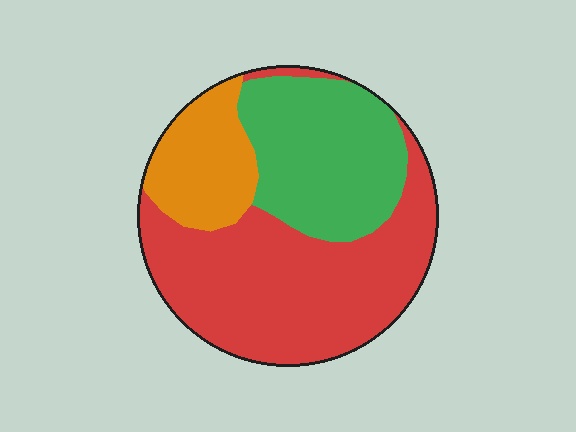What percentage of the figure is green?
Green covers 31% of the figure.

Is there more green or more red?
Red.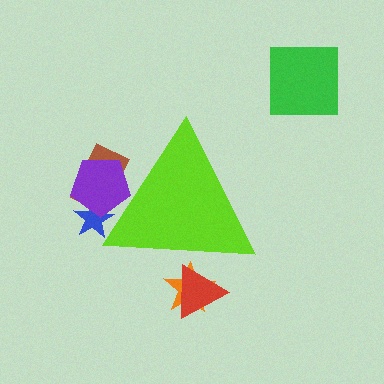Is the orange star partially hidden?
Yes, the orange star is partially hidden behind the lime triangle.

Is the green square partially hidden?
No, the green square is fully visible.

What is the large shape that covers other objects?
A lime triangle.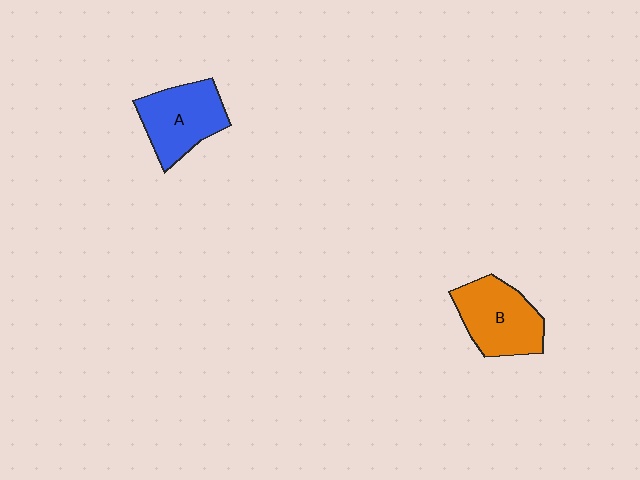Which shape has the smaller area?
Shape A (blue).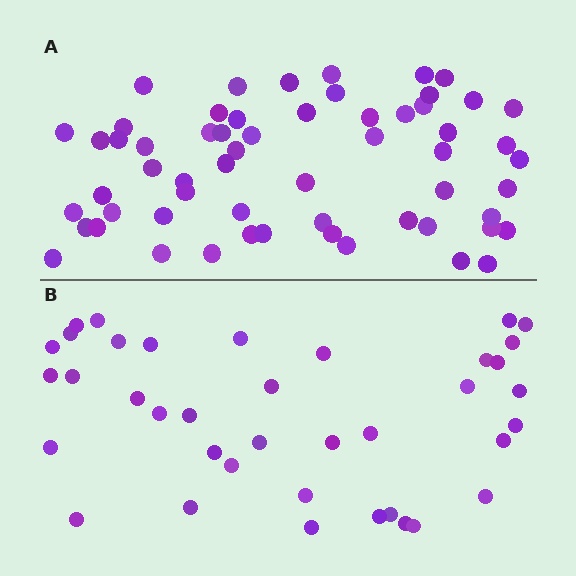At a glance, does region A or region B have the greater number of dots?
Region A (the top region) has more dots.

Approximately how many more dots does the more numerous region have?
Region A has approximately 20 more dots than region B.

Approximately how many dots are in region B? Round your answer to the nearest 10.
About 40 dots. (The exact count is 38, which rounds to 40.)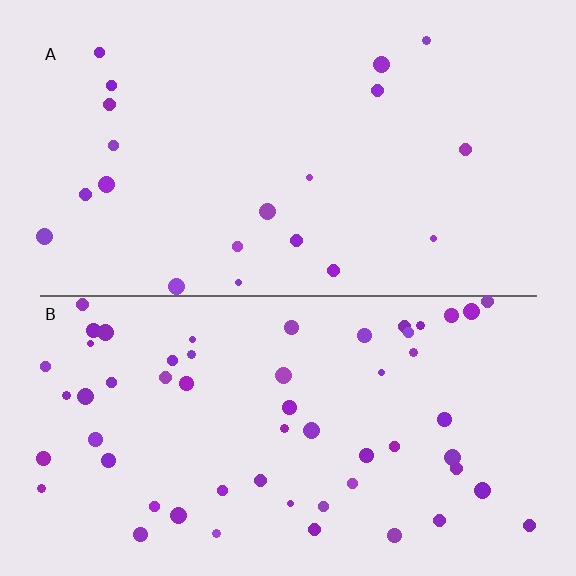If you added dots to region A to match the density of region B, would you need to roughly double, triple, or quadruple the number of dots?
Approximately triple.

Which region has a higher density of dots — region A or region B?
B (the bottom).